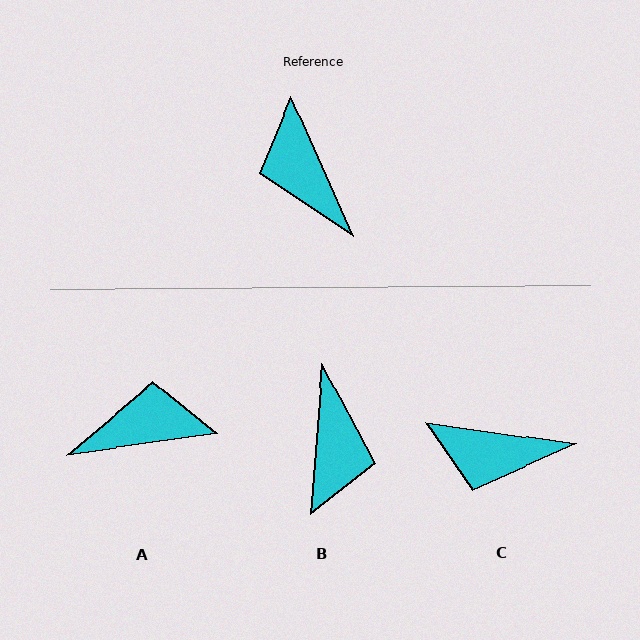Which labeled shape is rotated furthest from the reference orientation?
B, about 152 degrees away.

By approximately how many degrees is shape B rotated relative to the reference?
Approximately 152 degrees counter-clockwise.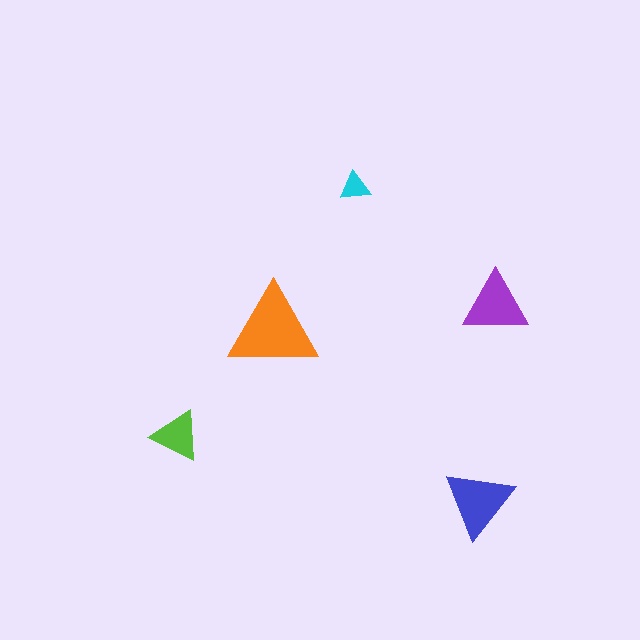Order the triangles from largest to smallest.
the orange one, the blue one, the purple one, the lime one, the cyan one.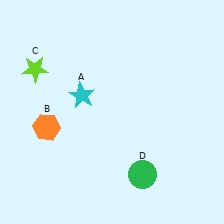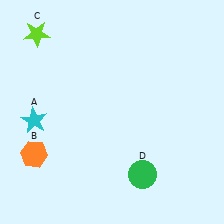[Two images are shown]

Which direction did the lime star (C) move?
The lime star (C) moved up.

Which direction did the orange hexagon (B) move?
The orange hexagon (B) moved down.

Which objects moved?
The objects that moved are: the cyan star (A), the orange hexagon (B), the lime star (C).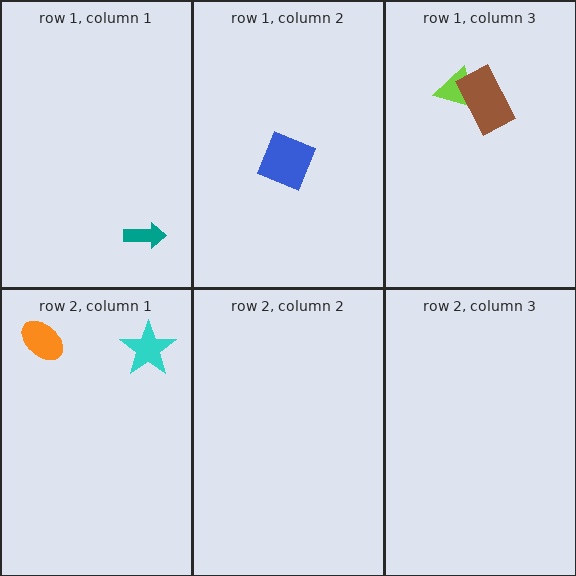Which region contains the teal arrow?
The row 1, column 1 region.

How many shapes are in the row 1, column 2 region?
1.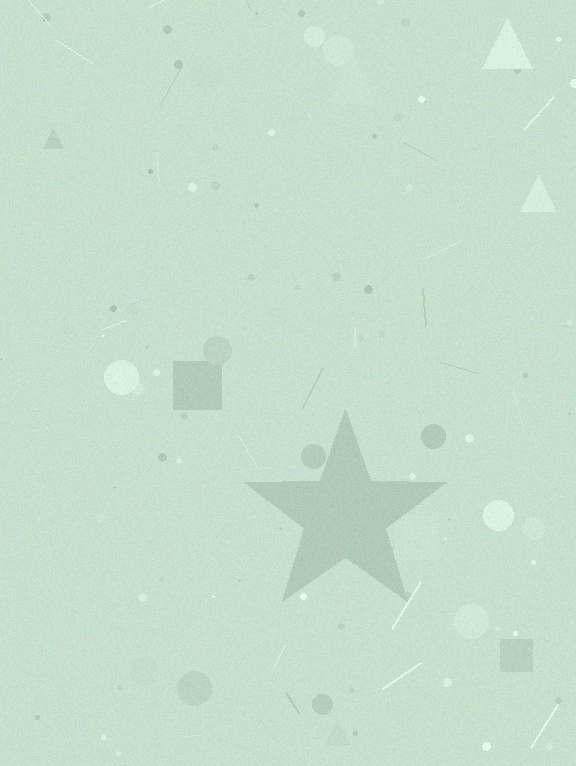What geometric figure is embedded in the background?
A star is embedded in the background.